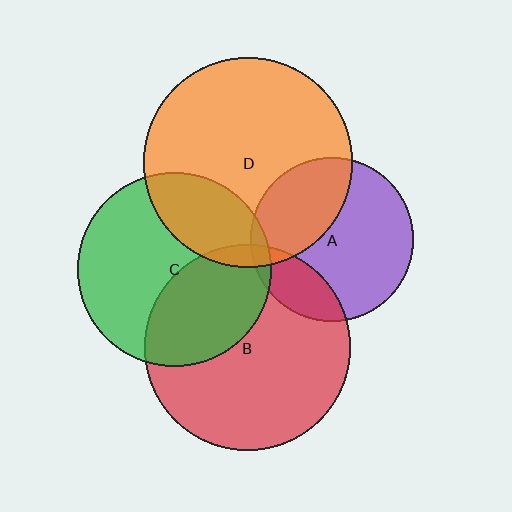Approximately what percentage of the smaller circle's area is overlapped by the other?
Approximately 25%.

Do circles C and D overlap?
Yes.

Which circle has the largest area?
Circle D (orange).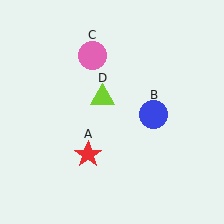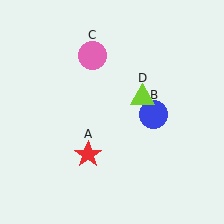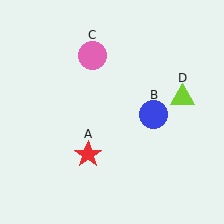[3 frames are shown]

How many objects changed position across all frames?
1 object changed position: lime triangle (object D).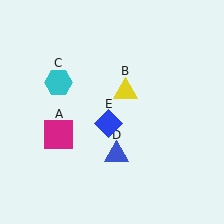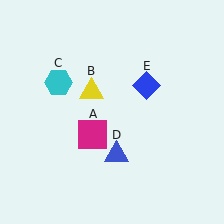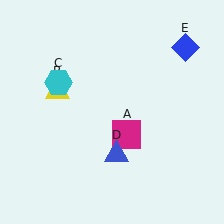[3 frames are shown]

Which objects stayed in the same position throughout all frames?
Cyan hexagon (object C) and blue triangle (object D) remained stationary.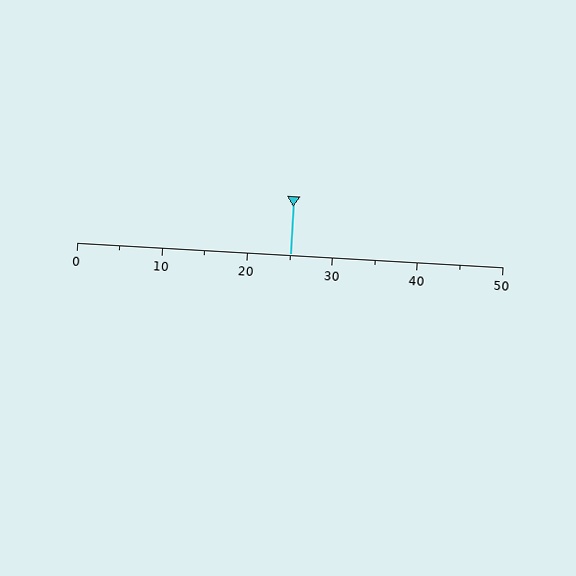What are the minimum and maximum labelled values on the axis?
The axis runs from 0 to 50.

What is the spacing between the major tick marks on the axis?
The major ticks are spaced 10 apart.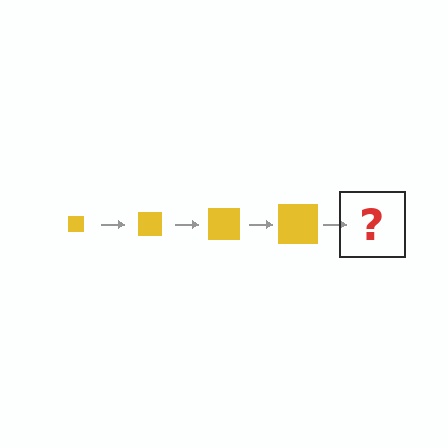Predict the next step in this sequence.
The next step is a yellow square, larger than the previous one.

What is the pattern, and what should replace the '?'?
The pattern is that the square gets progressively larger each step. The '?' should be a yellow square, larger than the previous one.